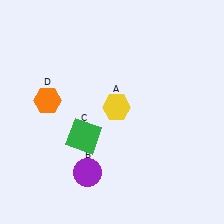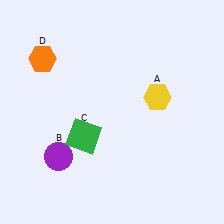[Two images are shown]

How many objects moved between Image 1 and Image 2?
3 objects moved between the two images.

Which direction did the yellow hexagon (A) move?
The yellow hexagon (A) moved right.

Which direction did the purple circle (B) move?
The purple circle (B) moved left.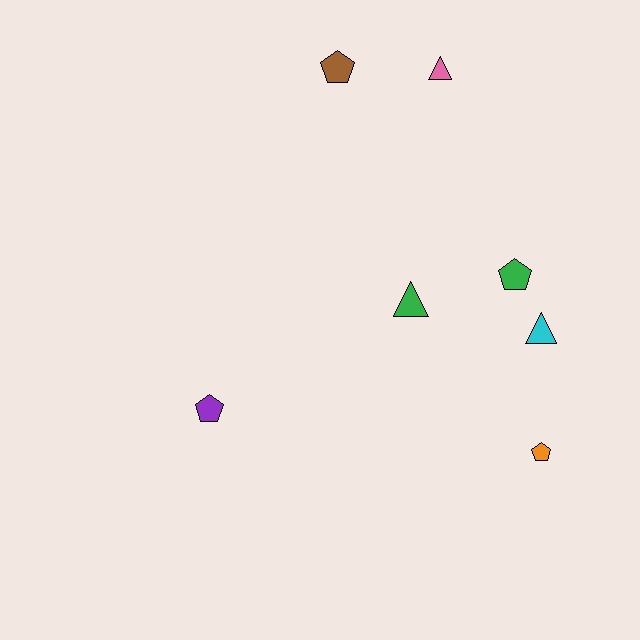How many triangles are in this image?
There are 3 triangles.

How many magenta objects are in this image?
There are no magenta objects.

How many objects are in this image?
There are 7 objects.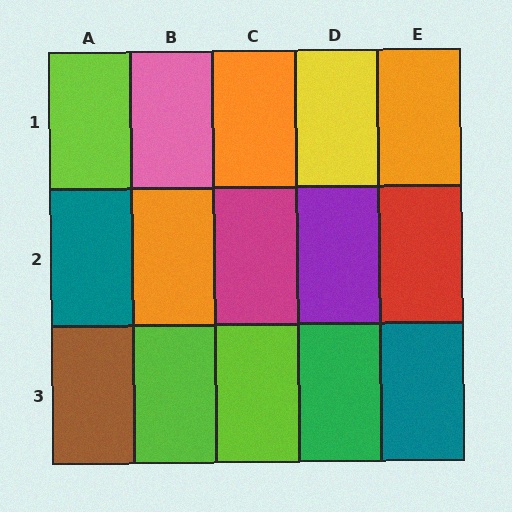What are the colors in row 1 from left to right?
Lime, pink, orange, yellow, orange.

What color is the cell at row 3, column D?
Green.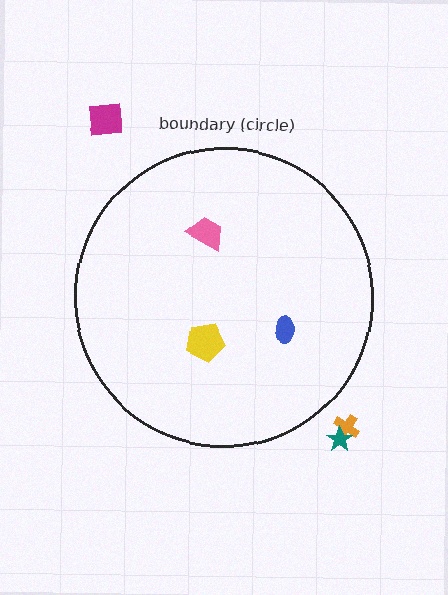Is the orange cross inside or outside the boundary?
Outside.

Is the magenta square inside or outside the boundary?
Outside.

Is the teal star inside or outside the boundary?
Outside.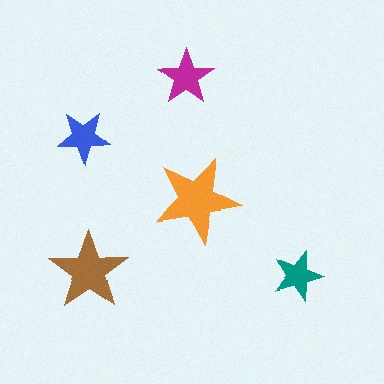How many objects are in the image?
There are 5 objects in the image.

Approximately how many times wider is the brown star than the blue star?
About 1.5 times wider.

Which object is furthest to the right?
The teal star is rightmost.